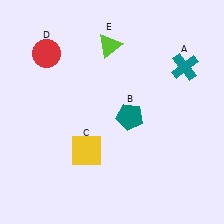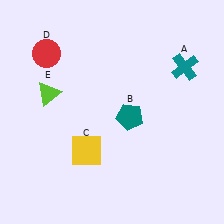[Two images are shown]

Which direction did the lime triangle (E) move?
The lime triangle (E) moved left.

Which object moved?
The lime triangle (E) moved left.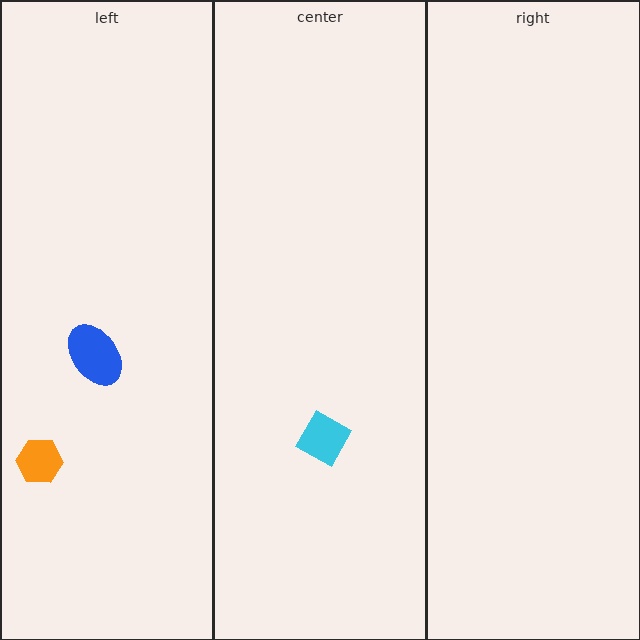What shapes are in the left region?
The orange hexagon, the blue ellipse.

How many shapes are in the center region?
1.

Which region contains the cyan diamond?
The center region.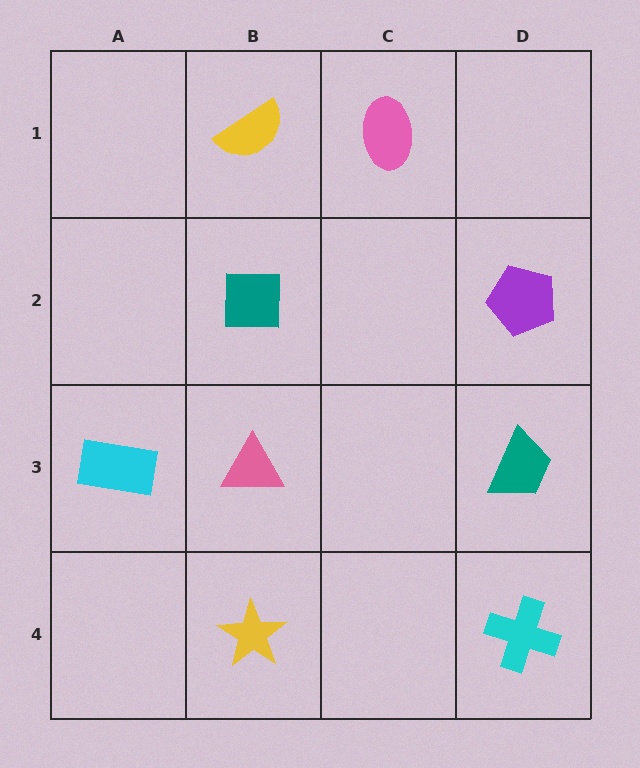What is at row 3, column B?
A pink triangle.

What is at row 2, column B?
A teal square.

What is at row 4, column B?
A yellow star.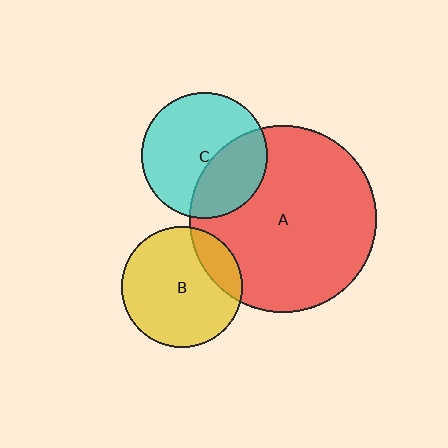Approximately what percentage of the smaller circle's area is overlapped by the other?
Approximately 15%.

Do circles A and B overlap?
Yes.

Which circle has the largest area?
Circle A (red).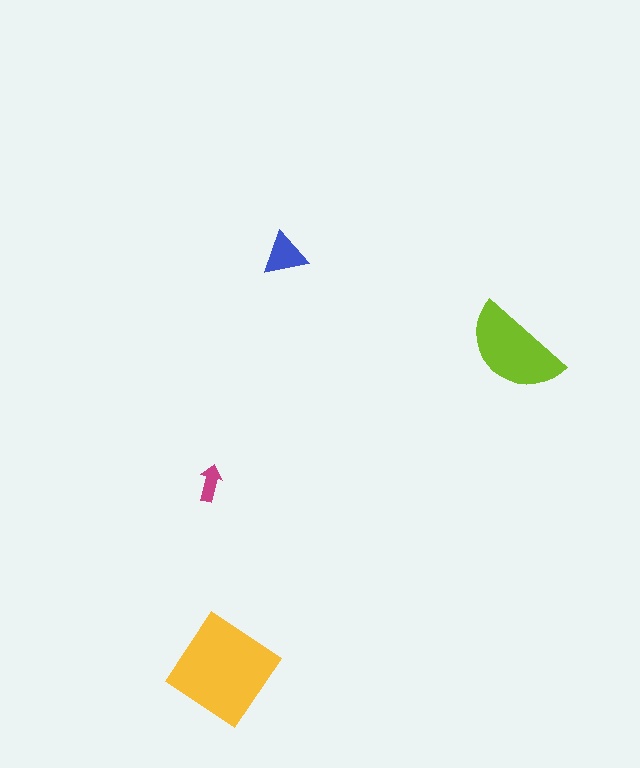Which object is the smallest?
The magenta arrow.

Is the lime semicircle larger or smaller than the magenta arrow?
Larger.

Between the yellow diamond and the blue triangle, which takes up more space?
The yellow diamond.